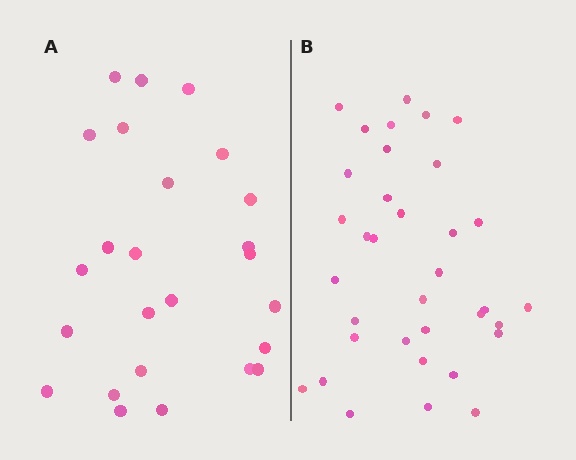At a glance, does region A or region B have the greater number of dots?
Region B (the right region) has more dots.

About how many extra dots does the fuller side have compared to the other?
Region B has roughly 10 or so more dots than region A.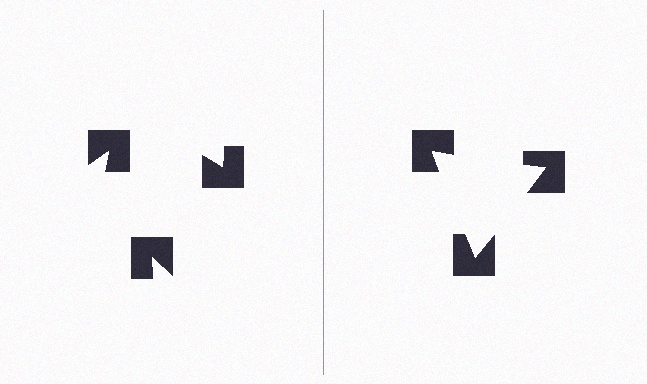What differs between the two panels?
The notched squares are positioned identically on both sides; only the wedge orientations differ. On the right they align to a triangle; on the left they are misaligned.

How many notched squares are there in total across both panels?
6 — 3 on each side.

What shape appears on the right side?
An illusory triangle.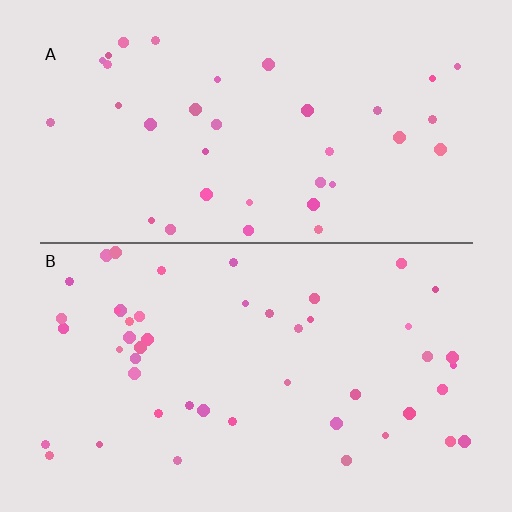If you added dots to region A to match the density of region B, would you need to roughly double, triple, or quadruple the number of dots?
Approximately double.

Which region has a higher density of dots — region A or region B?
B (the bottom).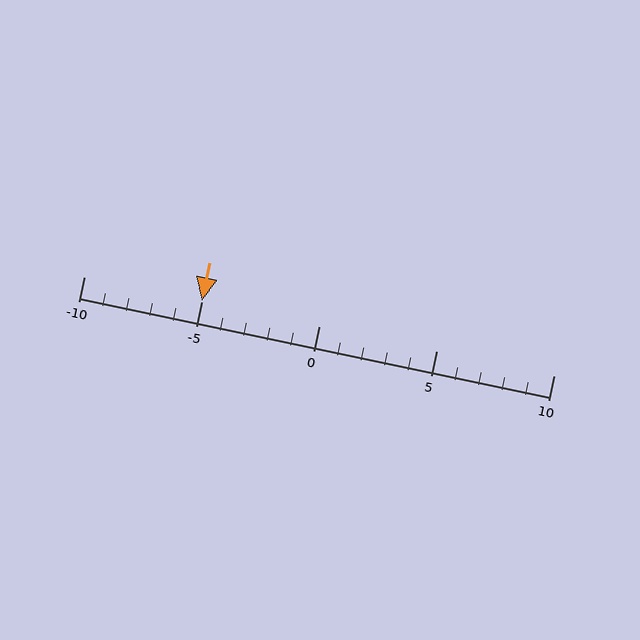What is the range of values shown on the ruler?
The ruler shows values from -10 to 10.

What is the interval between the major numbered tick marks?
The major tick marks are spaced 5 units apart.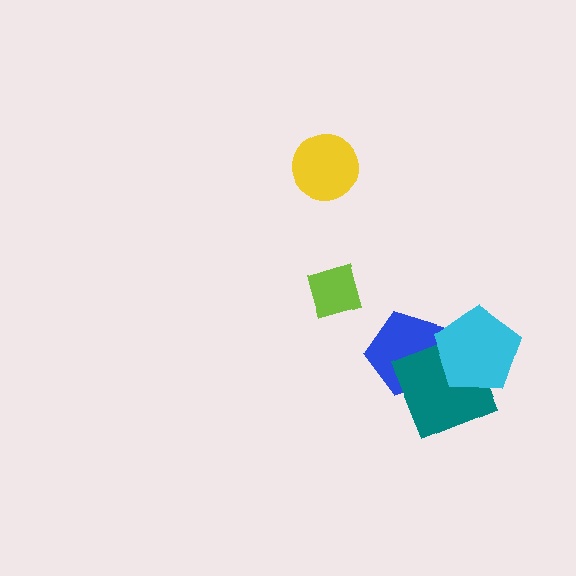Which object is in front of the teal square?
The cyan pentagon is in front of the teal square.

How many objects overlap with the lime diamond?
0 objects overlap with the lime diamond.